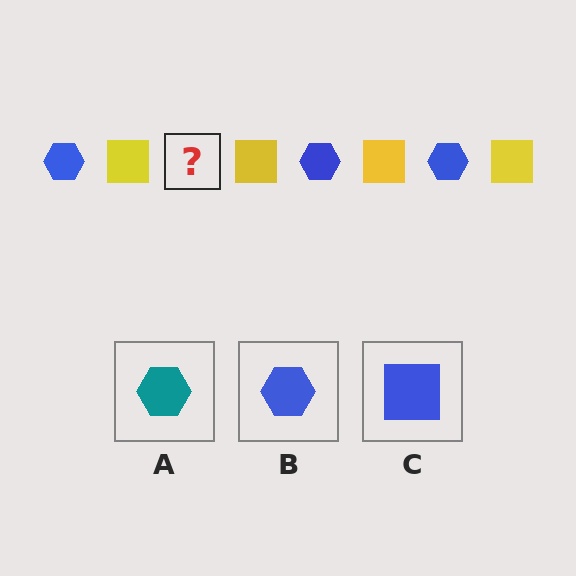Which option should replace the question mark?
Option B.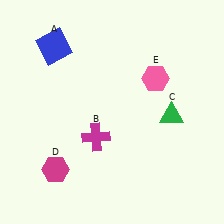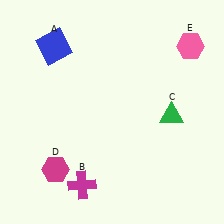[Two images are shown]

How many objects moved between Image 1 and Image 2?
2 objects moved between the two images.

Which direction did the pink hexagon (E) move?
The pink hexagon (E) moved right.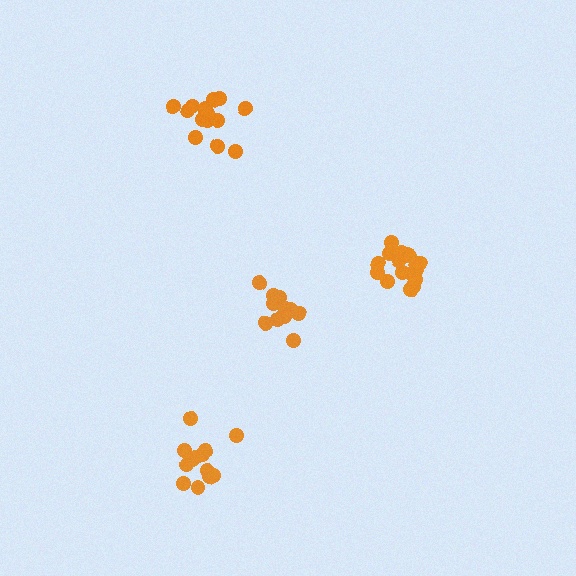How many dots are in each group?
Group 1: 14 dots, Group 2: 14 dots, Group 3: 18 dots, Group 4: 15 dots (61 total).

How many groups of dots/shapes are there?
There are 4 groups.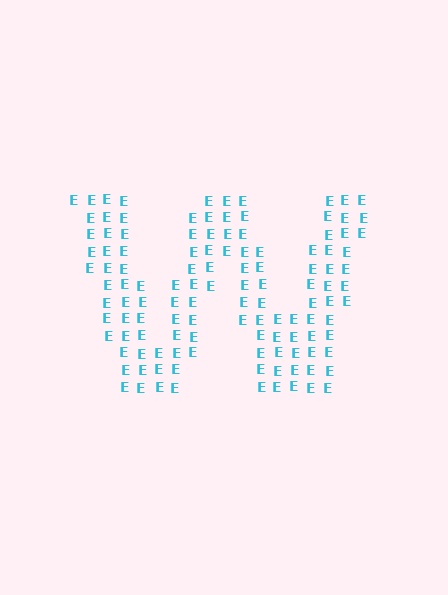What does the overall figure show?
The overall figure shows the letter W.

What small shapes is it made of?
It is made of small letter E's.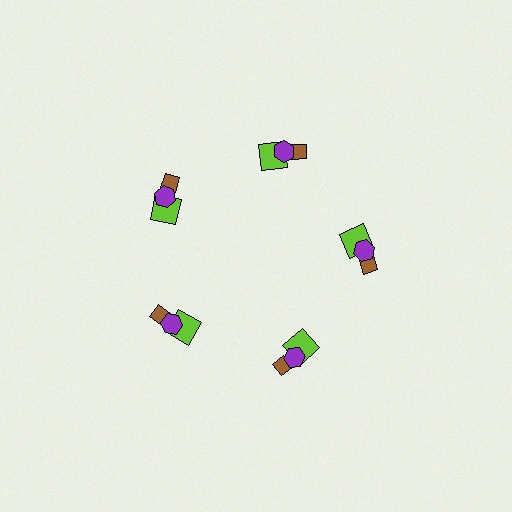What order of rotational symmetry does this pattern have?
This pattern has 5-fold rotational symmetry.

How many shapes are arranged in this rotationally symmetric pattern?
There are 15 shapes, arranged in 5 groups of 3.